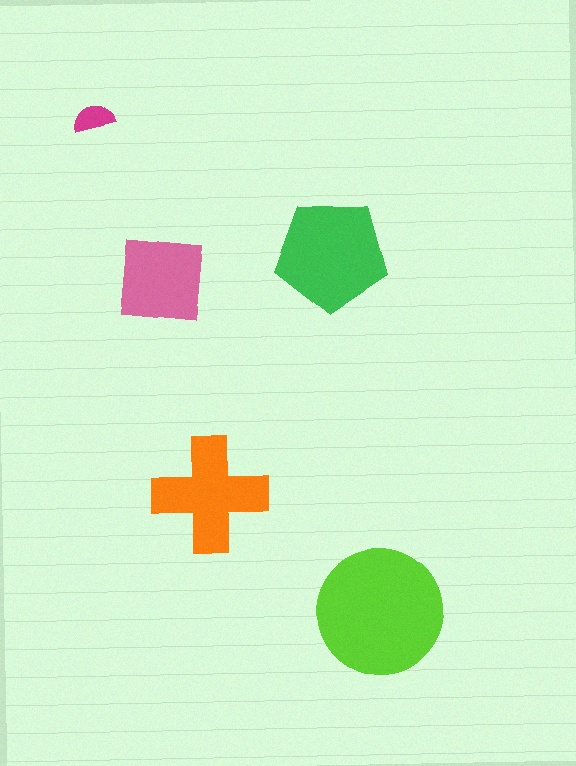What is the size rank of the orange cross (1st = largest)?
3rd.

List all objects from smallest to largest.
The magenta semicircle, the pink square, the orange cross, the green pentagon, the lime circle.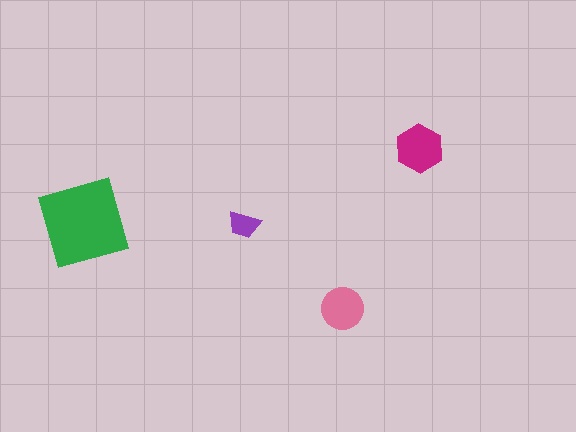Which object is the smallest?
The purple trapezoid.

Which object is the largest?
The green diamond.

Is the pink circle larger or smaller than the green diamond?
Smaller.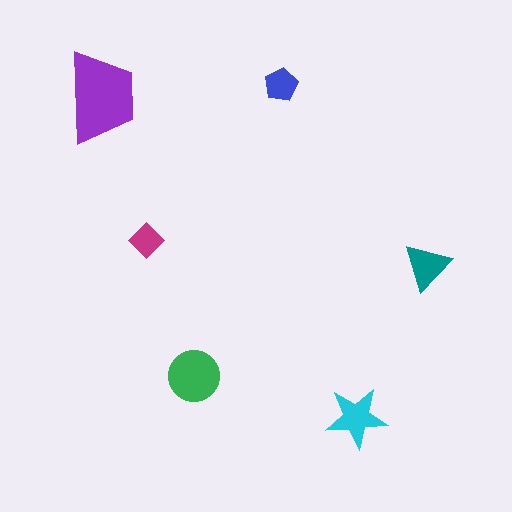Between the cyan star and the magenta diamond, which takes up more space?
The cyan star.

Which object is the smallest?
The magenta diamond.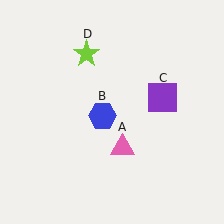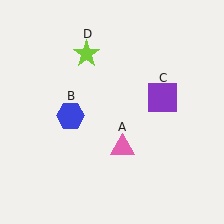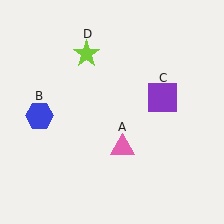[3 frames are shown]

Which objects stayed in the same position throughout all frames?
Pink triangle (object A) and purple square (object C) and lime star (object D) remained stationary.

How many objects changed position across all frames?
1 object changed position: blue hexagon (object B).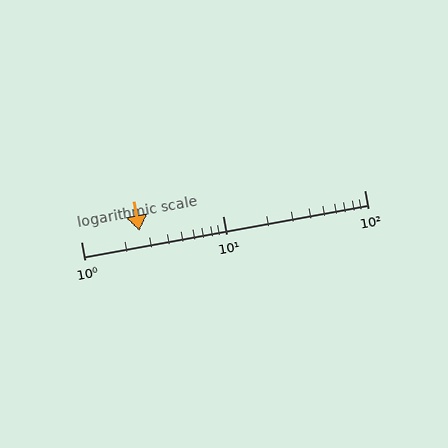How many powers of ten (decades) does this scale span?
The scale spans 2 decades, from 1 to 100.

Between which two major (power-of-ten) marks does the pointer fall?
The pointer is between 1 and 10.